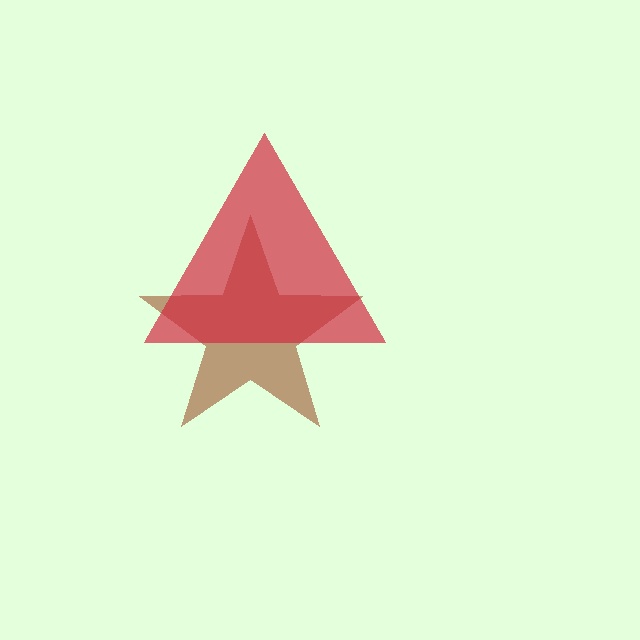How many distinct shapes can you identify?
There are 2 distinct shapes: a brown star, a red triangle.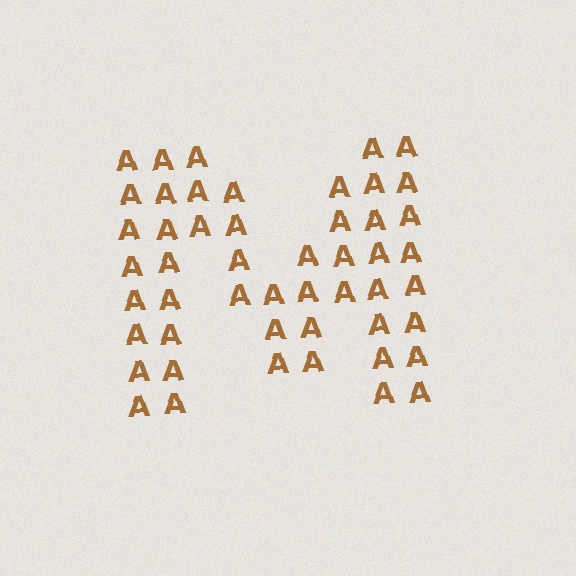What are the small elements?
The small elements are letter A's.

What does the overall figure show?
The overall figure shows the letter M.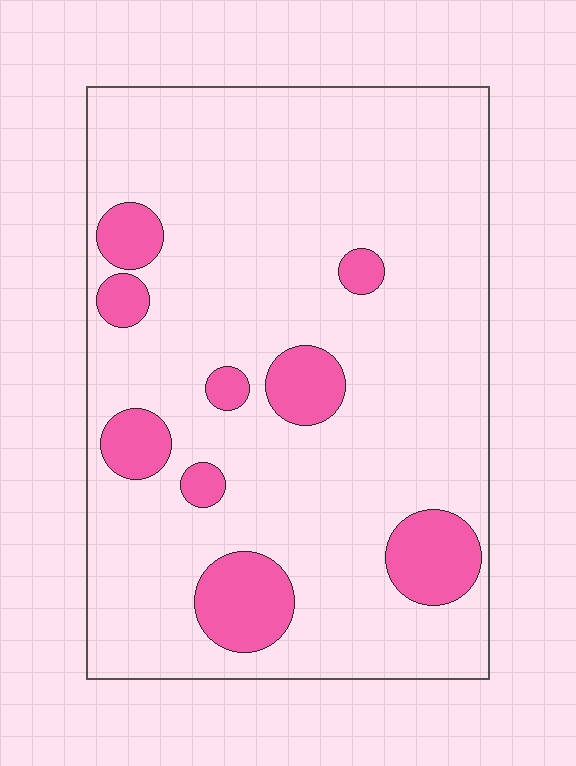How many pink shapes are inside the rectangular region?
9.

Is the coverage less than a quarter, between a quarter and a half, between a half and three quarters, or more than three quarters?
Less than a quarter.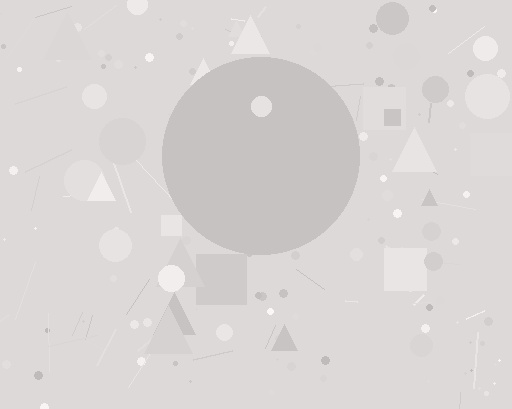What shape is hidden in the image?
A circle is hidden in the image.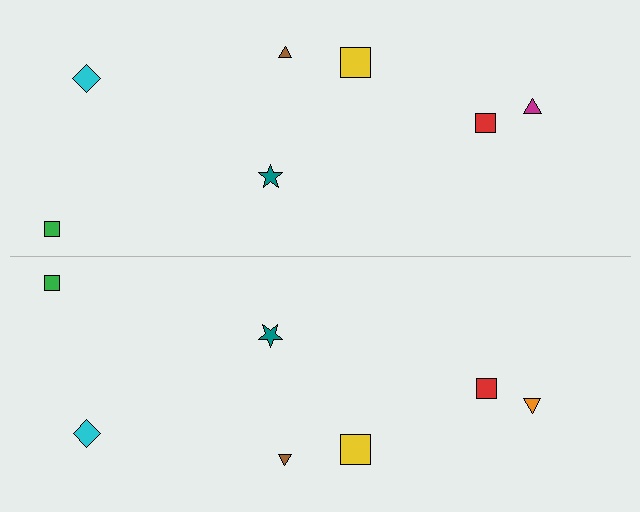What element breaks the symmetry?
The orange triangle on the bottom side breaks the symmetry — its mirror counterpart is magenta.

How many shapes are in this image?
There are 14 shapes in this image.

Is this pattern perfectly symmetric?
No, the pattern is not perfectly symmetric. The orange triangle on the bottom side breaks the symmetry — its mirror counterpart is magenta.